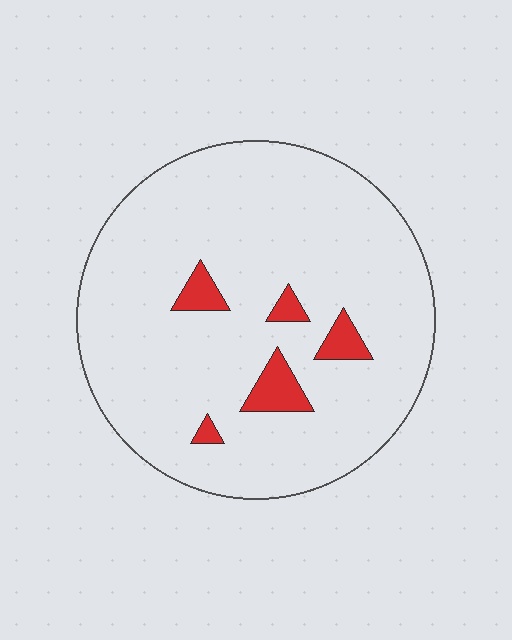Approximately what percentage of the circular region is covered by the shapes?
Approximately 5%.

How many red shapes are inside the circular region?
5.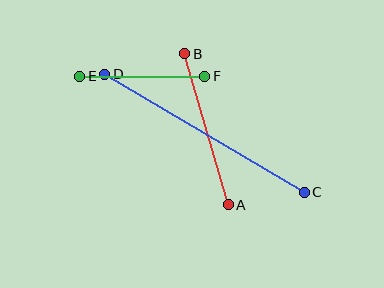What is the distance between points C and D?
The distance is approximately 231 pixels.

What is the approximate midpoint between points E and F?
The midpoint is at approximately (142, 76) pixels.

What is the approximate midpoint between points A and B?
The midpoint is at approximately (207, 129) pixels.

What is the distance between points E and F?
The distance is approximately 125 pixels.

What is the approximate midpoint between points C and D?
The midpoint is at approximately (204, 133) pixels.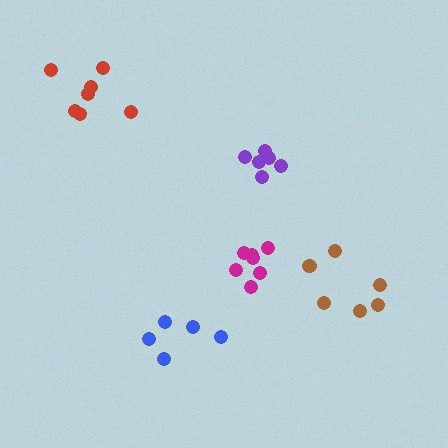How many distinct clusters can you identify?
There are 5 distinct clusters.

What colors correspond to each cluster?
The clusters are colored: blue, magenta, brown, red, purple.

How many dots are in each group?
Group 1: 5 dots, Group 2: 7 dots, Group 3: 6 dots, Group 4: 7 dots, Group 5: 6 dots (31 total).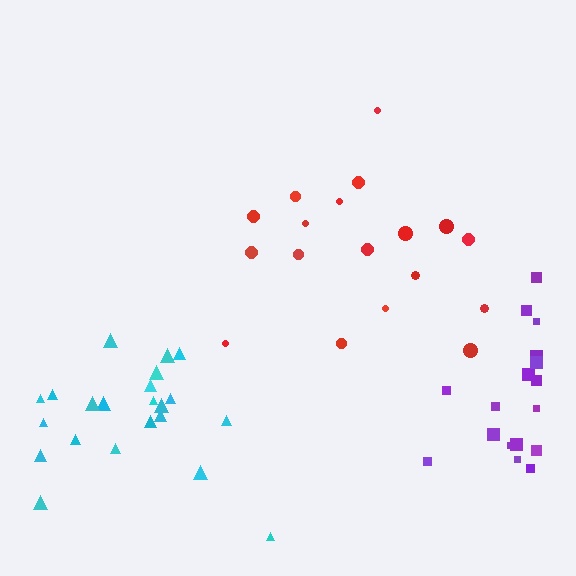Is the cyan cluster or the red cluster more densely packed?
Cyan.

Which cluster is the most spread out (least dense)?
Red.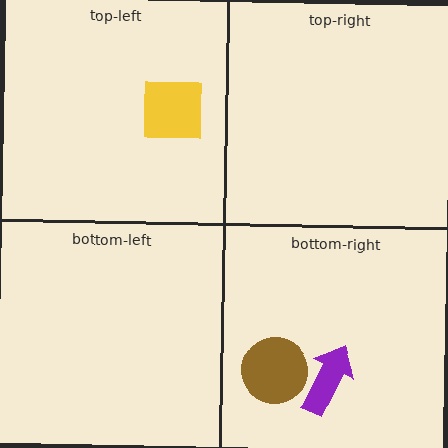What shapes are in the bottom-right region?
The purple arrow, the brown circle.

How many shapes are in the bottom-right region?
2.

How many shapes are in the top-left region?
1.